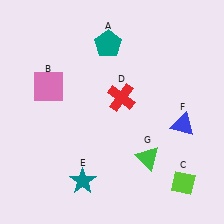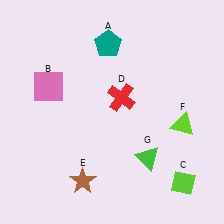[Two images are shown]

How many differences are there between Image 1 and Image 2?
There are 2 differences between the two images.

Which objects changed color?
E changed from teal to brown. F changed from blue to lime.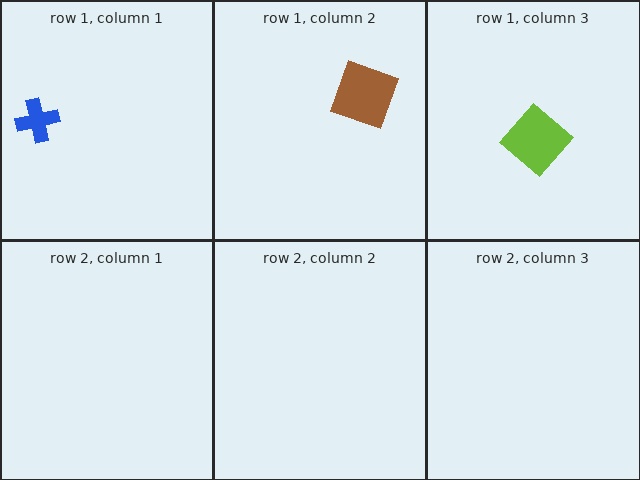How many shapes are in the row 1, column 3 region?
1.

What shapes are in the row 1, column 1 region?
The blue cross.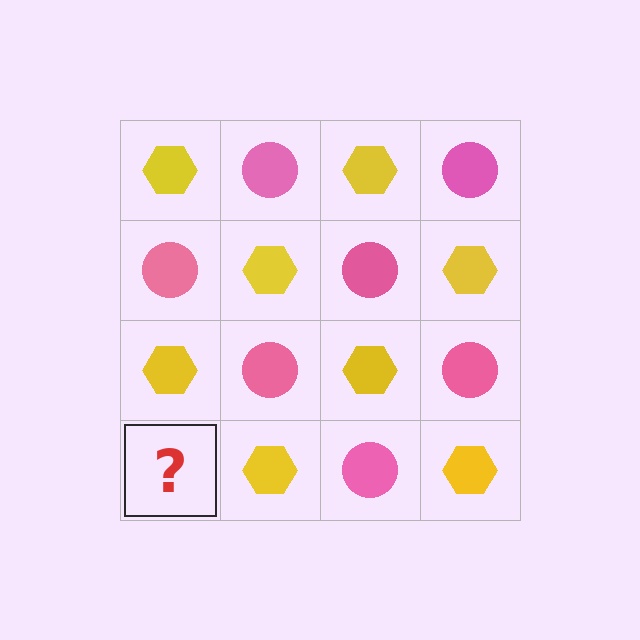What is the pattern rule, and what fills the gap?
The rule is that it alternates yellow hexagon and pink circle in a checkerboard pattern. The gap should be filled with a pink circle.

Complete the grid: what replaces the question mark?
The question mark should be replaced with a pink circle.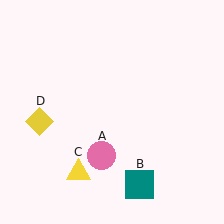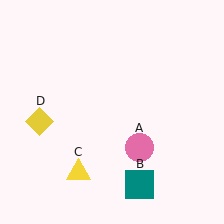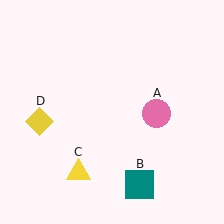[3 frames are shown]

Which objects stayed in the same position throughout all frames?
Teal square (object B) and yellow triangle (object C) and yellow diamond (object D) remained stationary.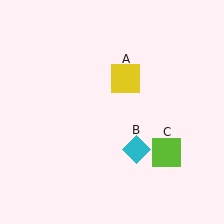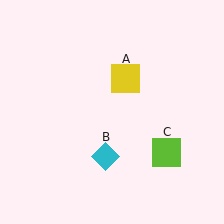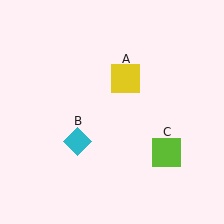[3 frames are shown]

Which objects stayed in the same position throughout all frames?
Yellow square (object A) and lime square (object C) remained stationary.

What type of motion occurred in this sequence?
The cyan diamond (object B) rotated clockwise around the center of the scene.